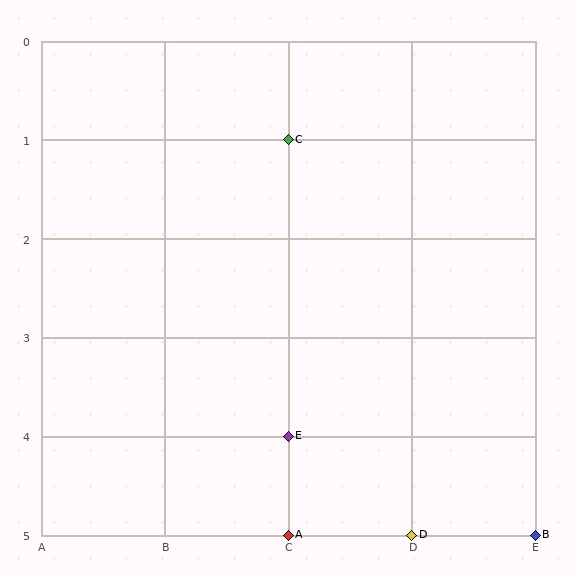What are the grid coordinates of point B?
Point B is at grid coordinates (E, 5).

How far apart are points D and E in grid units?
Points D and E are 1 column and 1 row apart (about 1.4 grid units diagonally).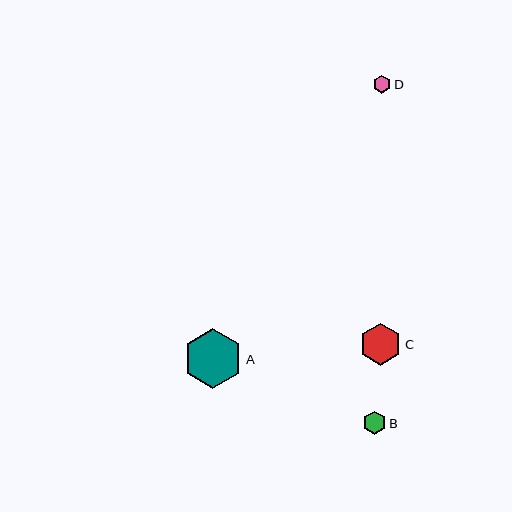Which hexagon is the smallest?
Hexagon D is the smallest with a size of approximately 18 pixels.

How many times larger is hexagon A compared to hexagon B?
Hexagon A is approximately 2.6 times the size of hexagon B.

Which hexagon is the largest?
Hexagon A is the largest with a size of approximately 60 pixels.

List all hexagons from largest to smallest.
From largest to smallest: A, C, B, D.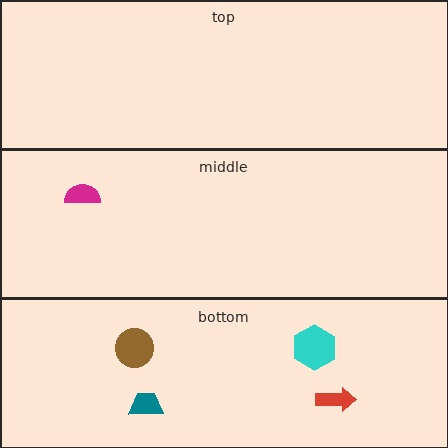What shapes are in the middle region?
The magenta semicircle.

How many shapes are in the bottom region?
4.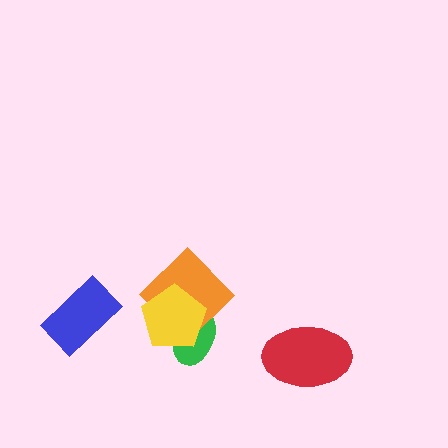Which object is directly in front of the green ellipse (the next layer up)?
The orange diamond is directly in front of the green ellipse.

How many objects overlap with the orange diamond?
2 objects overlap with the orange diamond.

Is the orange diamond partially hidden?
Yes, it is partially covered by another shape.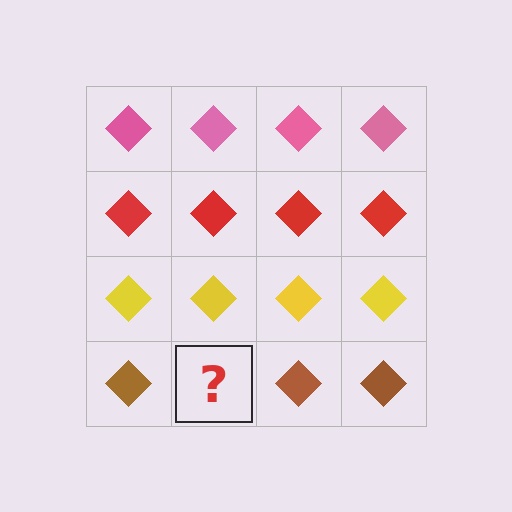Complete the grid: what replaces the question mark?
The question mark should be replaced with a brown diamond.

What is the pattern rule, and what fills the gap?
The rule is that each row has a consistent color. The gap should be filled with a brown diamond.